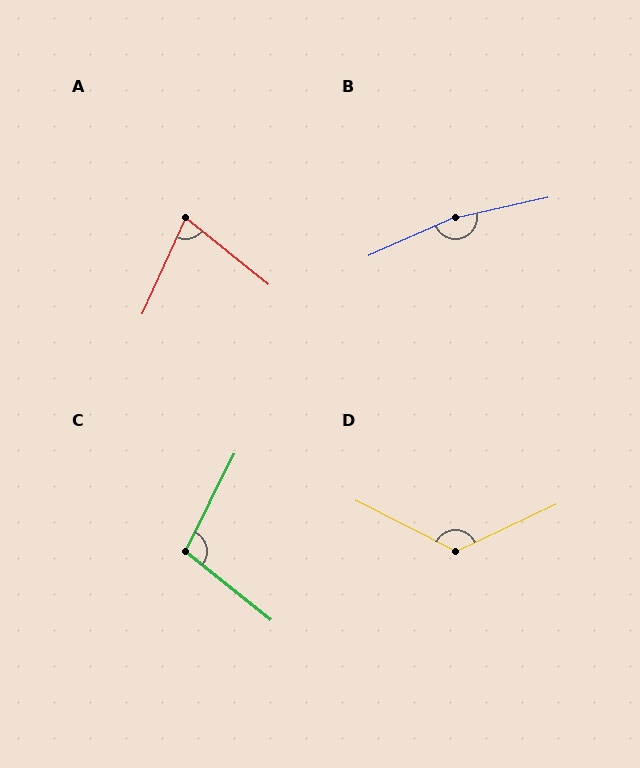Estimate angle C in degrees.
Approximately 103 degrees.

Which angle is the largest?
B, at approximately 168 degrees.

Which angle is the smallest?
A, at approximately 75 degrees.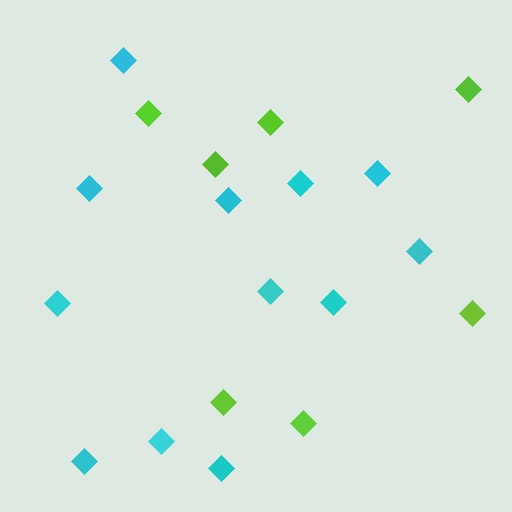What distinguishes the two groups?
There are 2 groups: one group of cyan diamonds (12) and one group of lime diamonds (7).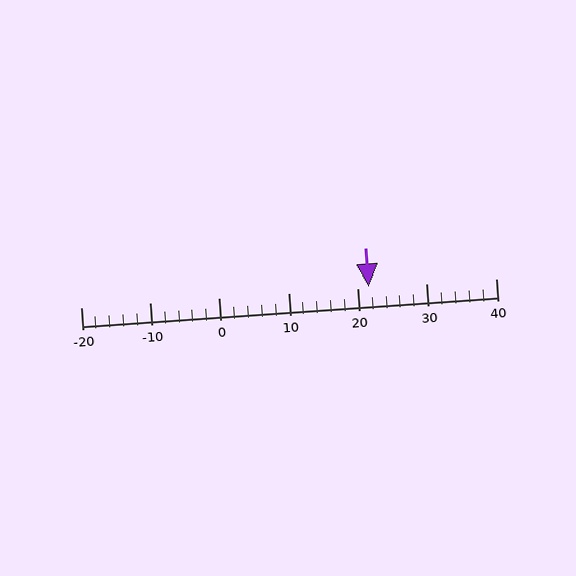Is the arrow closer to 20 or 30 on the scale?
The arrow is closer to 20.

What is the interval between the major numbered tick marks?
The major tick marks are spaced 10 units apart.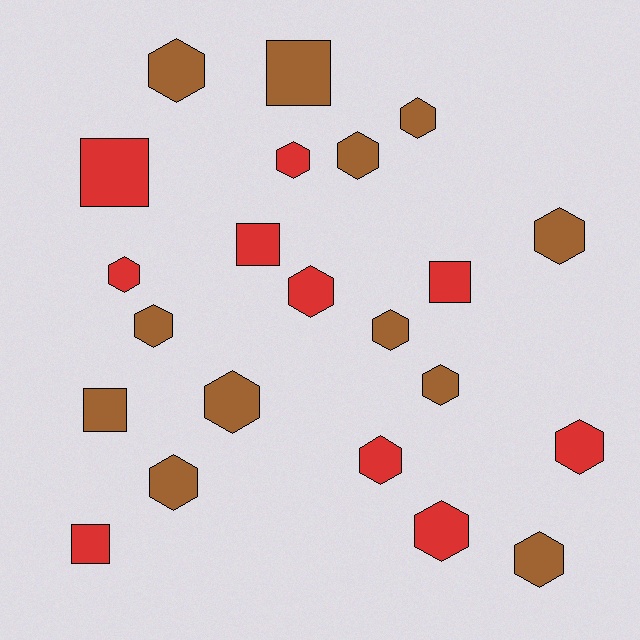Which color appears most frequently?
Brown, with 12 objects.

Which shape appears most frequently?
Hexagon, with 16 objects.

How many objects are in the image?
There are 22 objects.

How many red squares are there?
There are 4 red squares.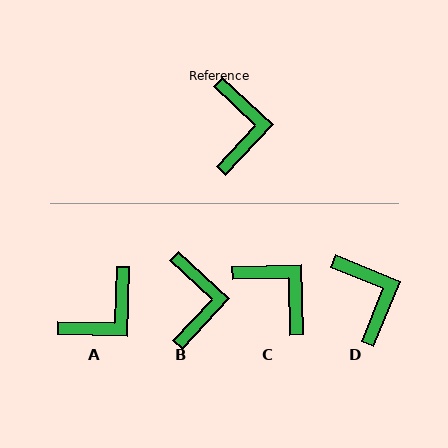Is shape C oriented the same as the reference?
No, it is off by about 44 degrees.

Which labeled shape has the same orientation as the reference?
B.